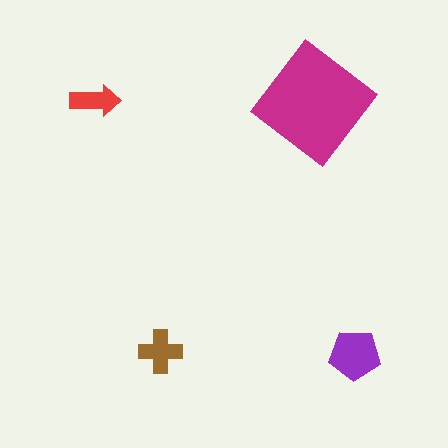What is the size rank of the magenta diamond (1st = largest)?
1st.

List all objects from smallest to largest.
The red arrow, the brown cross, the purple pentagon, the magenta diamond.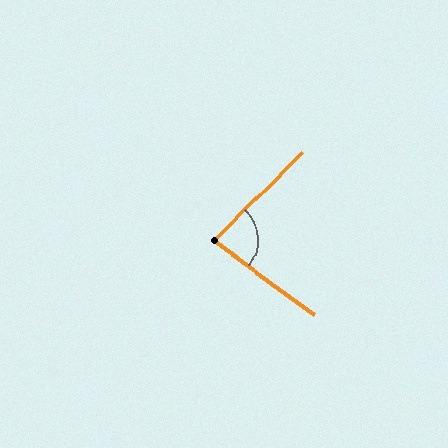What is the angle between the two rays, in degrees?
Approximately 82 degrees.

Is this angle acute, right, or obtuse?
It is acute.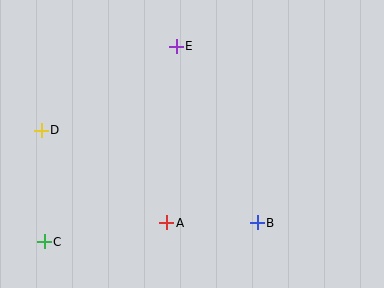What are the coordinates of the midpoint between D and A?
The midpoint between D and A is at (104, 177).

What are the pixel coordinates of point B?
Point B is at (257, 223).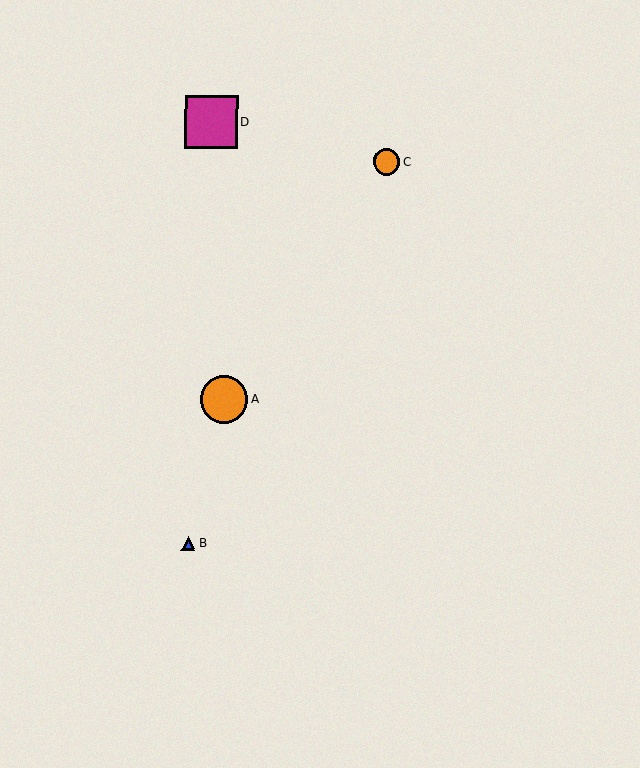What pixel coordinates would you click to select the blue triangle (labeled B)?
Click at (188, 543) to select the blue triangle B.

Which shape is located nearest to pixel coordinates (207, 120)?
The magenta square (labeled D) at (211, 122) is nearest to that location.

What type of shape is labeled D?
Shape D is a magenta square.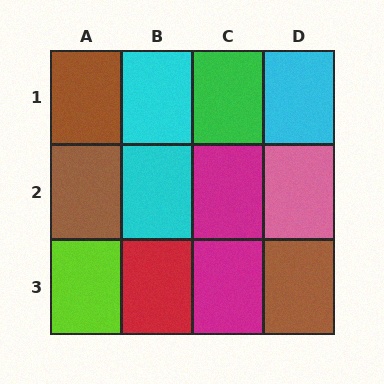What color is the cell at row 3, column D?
Brown.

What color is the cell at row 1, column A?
Brown.